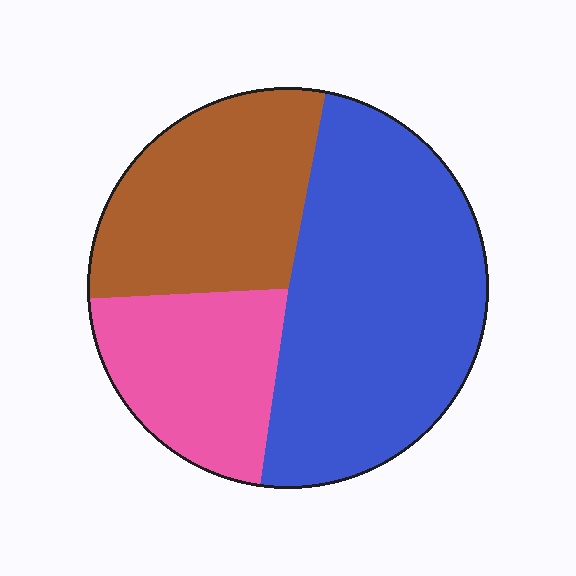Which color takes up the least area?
Pink, at roughly 20%.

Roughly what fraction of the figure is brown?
Brown covers around 30% of the figure.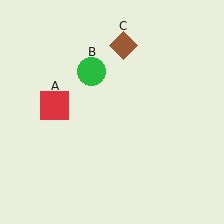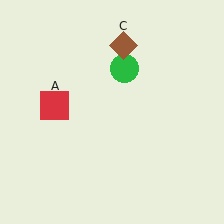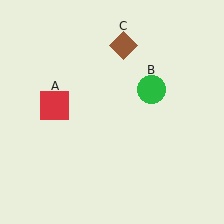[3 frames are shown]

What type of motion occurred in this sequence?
The green circle (object B) rotated clockwise around the center of the scene.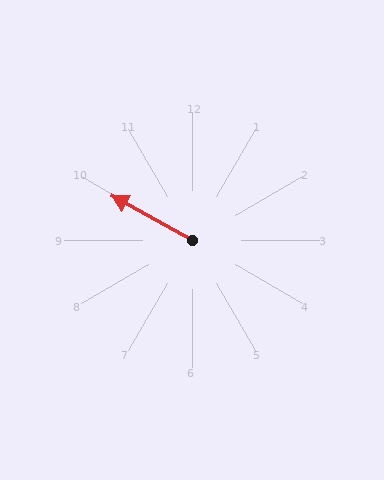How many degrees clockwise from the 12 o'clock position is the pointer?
Approximately 299 degrees.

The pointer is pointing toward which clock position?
Roughly 10 o'clock.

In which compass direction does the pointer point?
Northwest.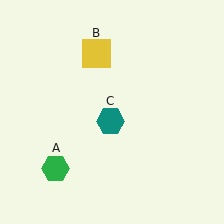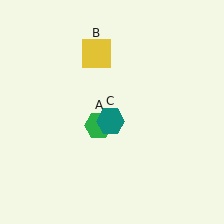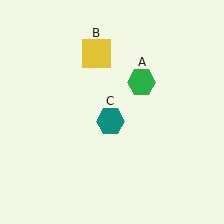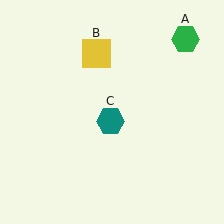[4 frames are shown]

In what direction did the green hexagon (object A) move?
The green hexagon (object A) moved up and to the right.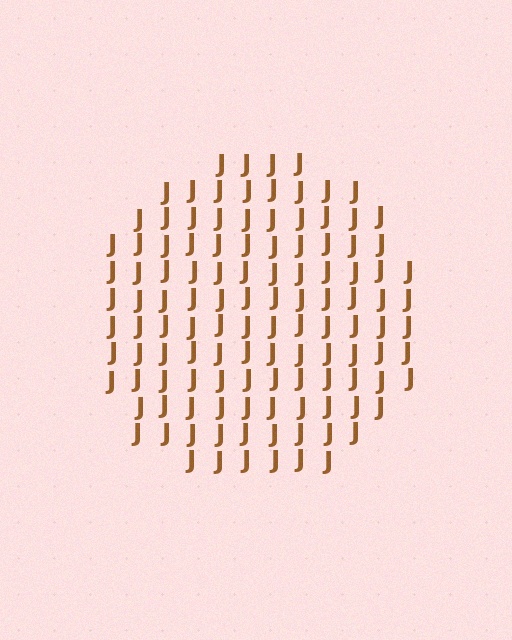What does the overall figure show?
The overall figure shows a circle.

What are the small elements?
The small elements are letter J's.